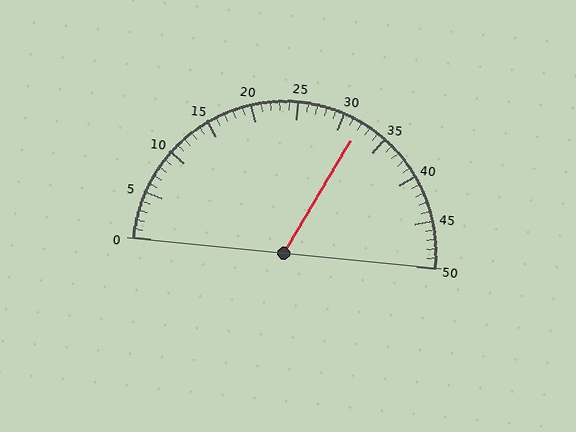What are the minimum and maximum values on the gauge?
The gauge ranges from 0 to 50.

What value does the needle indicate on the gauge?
The needle indicates approximately 32.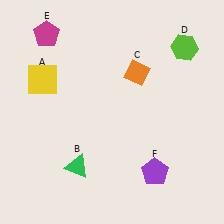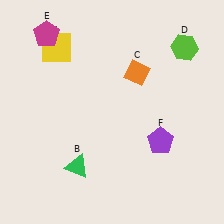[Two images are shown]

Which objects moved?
The objects that moved are: the yellow square (A), the purple pentagon (F).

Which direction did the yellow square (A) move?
The yellow square (A) moved up.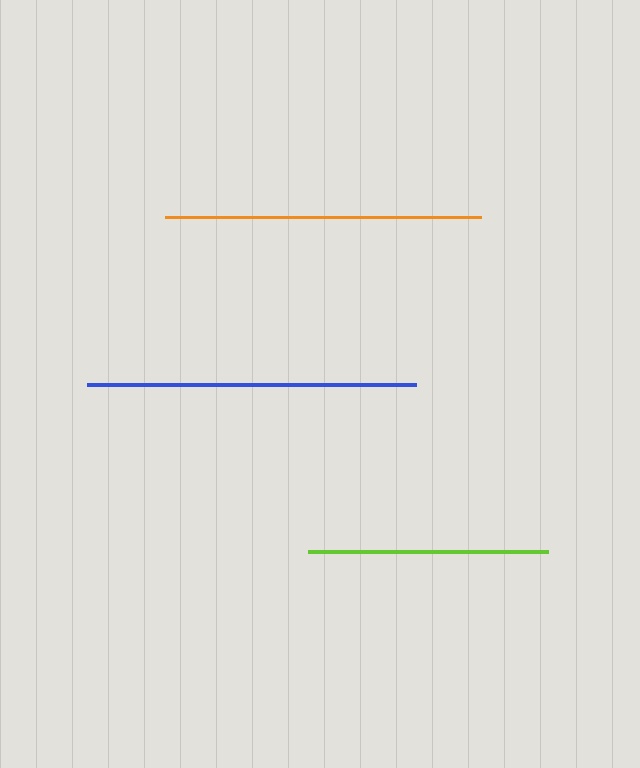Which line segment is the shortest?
The lime line is the shortest at approximately 239 pixels.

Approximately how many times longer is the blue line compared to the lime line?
The blue line is approximately 1.4 times the length of the lime line.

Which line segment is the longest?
The blue line is the longest at approximately 329 pixels.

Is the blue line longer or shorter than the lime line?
The blue line is longer than the lime line.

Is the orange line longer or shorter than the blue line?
The blue line is longer than the orange line.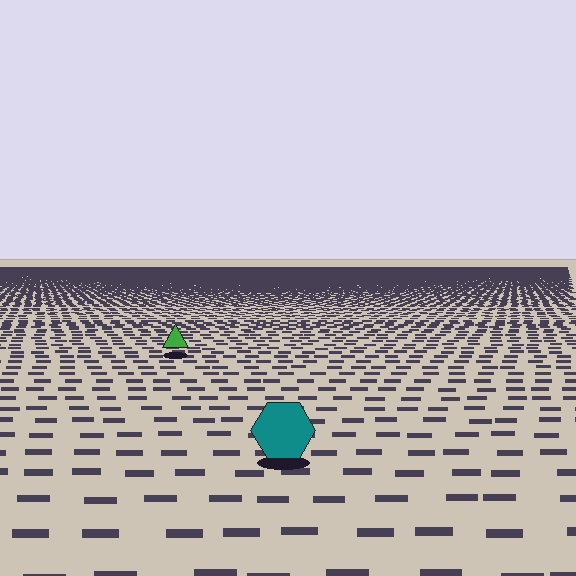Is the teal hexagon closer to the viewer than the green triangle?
Yes. The teal hexagon is closer — you can tell from the texture gradient: the ground texture is coarser near it.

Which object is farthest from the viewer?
The green triangle is farthest from the viewer. It appears smaller and the ground texture around it is denser.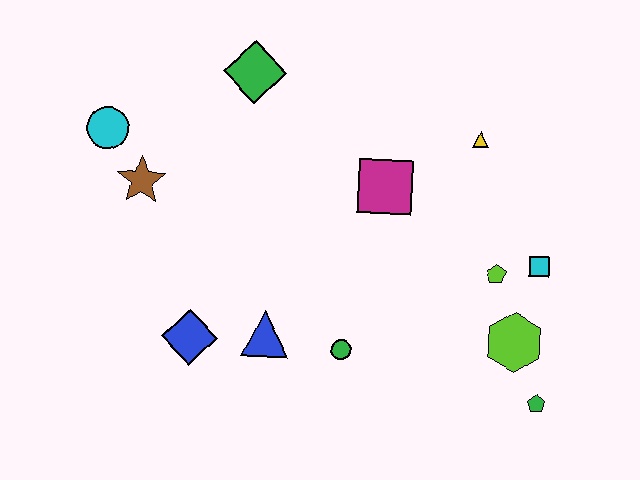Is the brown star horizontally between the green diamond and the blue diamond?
No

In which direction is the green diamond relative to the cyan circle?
The green diamond is to the right of the cyan circle.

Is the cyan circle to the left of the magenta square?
Yes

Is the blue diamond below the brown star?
Yes